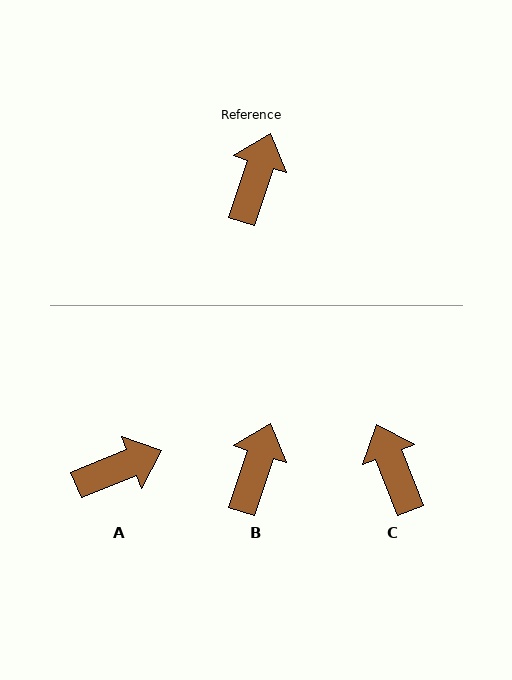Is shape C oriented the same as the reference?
No, it is off by about 39 degrees.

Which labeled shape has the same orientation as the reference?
B.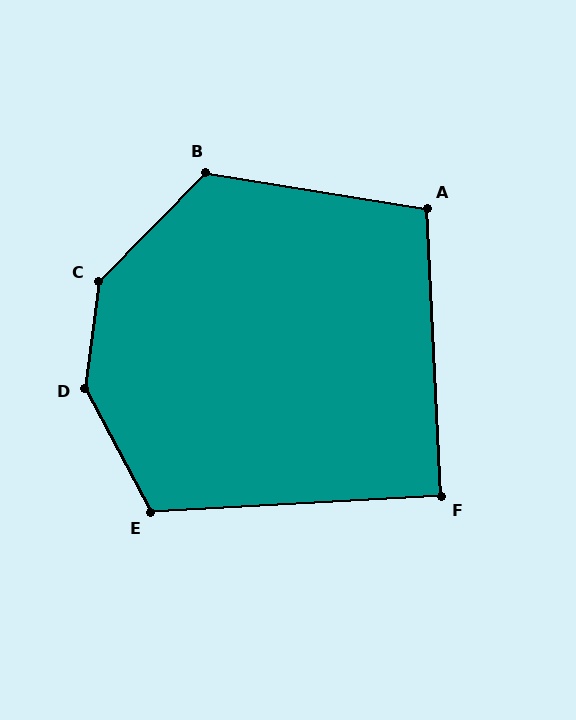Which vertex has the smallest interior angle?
F, at approximately 90 degrees.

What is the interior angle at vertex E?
Approximately 115 degrees (obtuse).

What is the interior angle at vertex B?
Approximately 125 degrees (obtuse).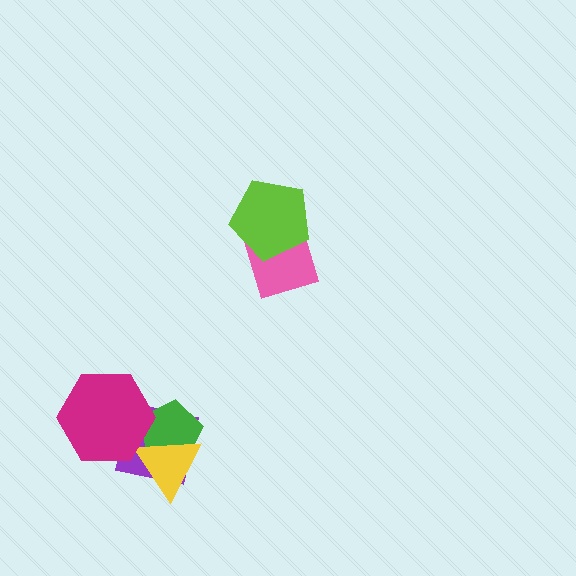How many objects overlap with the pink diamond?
1 object overlaps with the pink diamond.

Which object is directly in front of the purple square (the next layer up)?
The green pentagon is directly in front of the purple square.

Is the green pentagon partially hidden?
Yes, it is partially covered by another shape.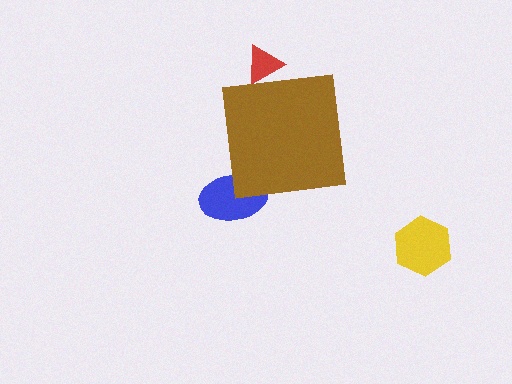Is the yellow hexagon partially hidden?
No, the yellow hexagon is fully visible.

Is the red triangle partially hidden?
Yes, the red triangle is partially hidden behind the brown square.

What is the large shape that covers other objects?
A brown square.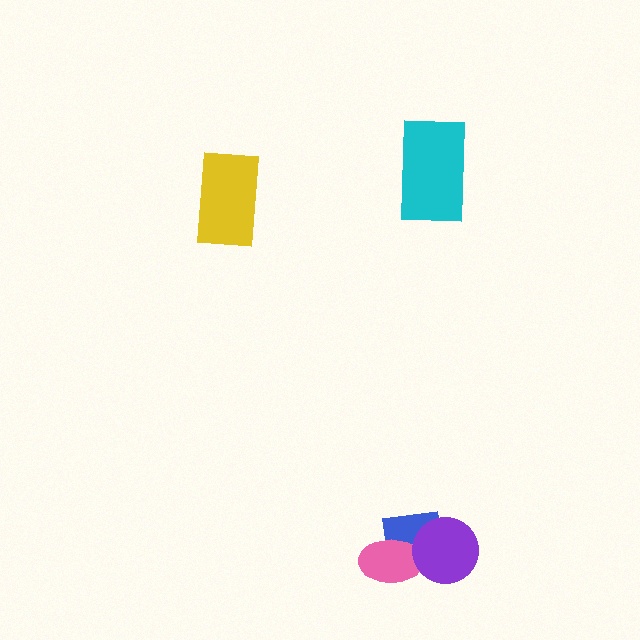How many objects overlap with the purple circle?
2 objects overlap with the purple circle.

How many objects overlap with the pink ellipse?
2 objects overlap with the pink ellipse.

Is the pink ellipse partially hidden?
Yes, it is partially covered by another shape.